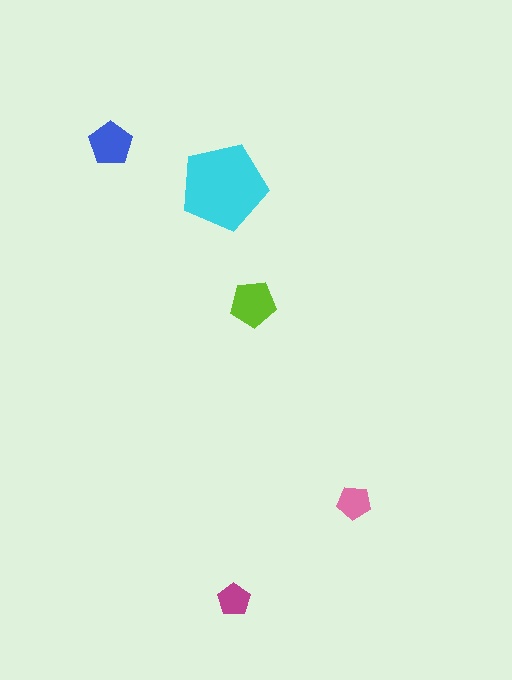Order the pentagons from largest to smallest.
the cyan one, the lime one, the blue one, the pink one, the magenta one.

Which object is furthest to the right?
The pink pentagon is rightmost.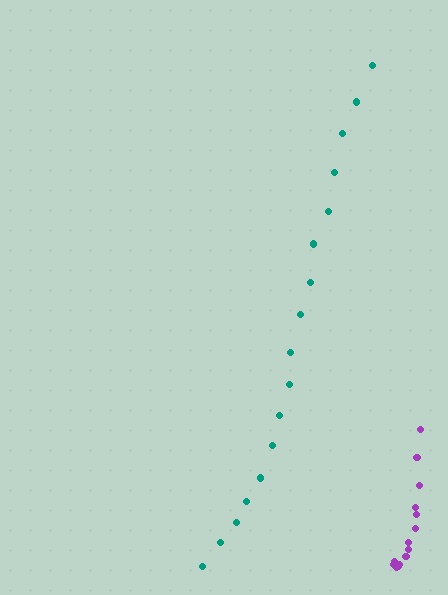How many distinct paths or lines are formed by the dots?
There are 2 distinct paths.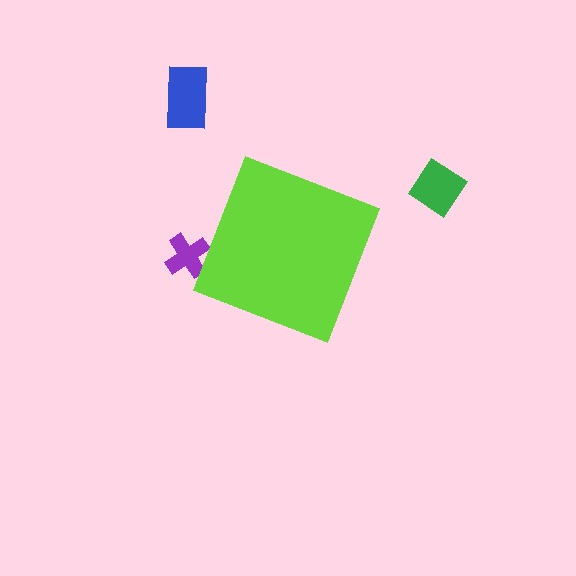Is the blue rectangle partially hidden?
No, the blue rectangle is fully visible.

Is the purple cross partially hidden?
Yes, the purple cross is partially hidden behind the lime diamond.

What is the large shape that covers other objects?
A lime diamond.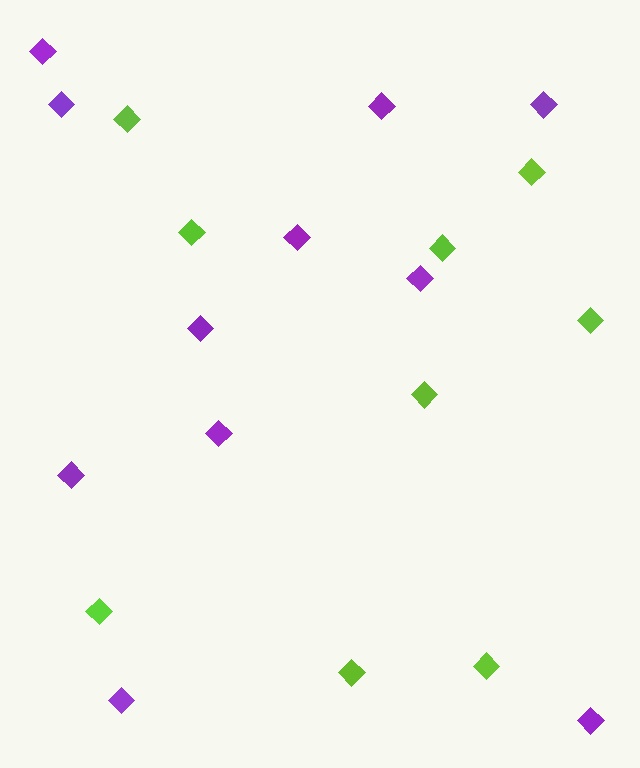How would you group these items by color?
There are 2 groups: one group of purple diamonds (11) and one group of lime diamonds (9).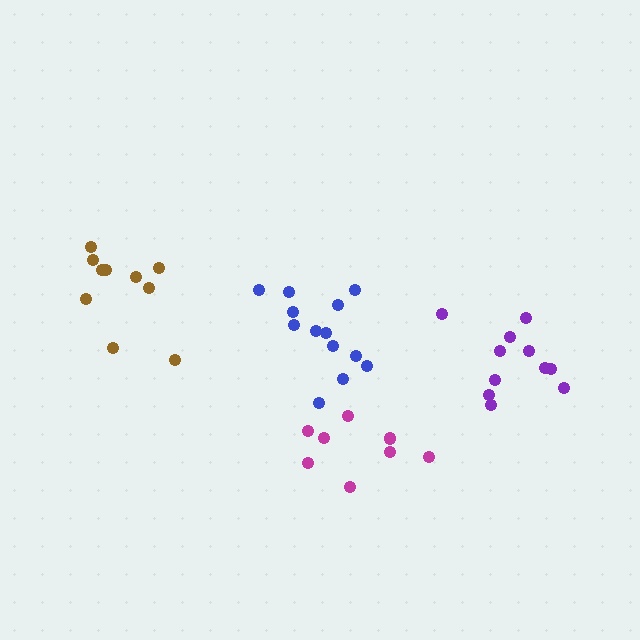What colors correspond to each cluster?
The clusters are colored: blue, brown, purple, magenta.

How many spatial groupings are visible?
There are 4 spatial groupings.